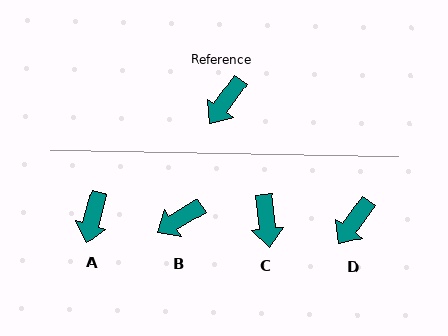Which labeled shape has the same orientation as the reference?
D.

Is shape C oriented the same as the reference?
No, it is off by about 41 degrees.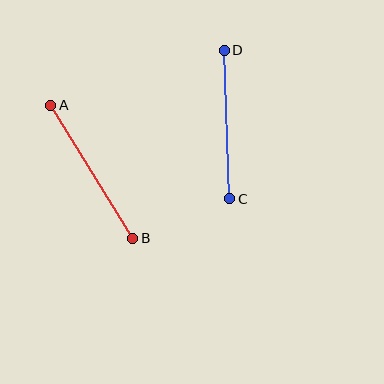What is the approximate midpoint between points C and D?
The midpoint is at approximately (227, 125) pixels.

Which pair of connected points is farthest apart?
Points A and B are farthest apart.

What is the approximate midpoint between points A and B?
The midpoint is at approximately (92, 172) pixels.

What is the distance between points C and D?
The distance is approximately 148 pixels.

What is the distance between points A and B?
The distance is approximately 156 pixels.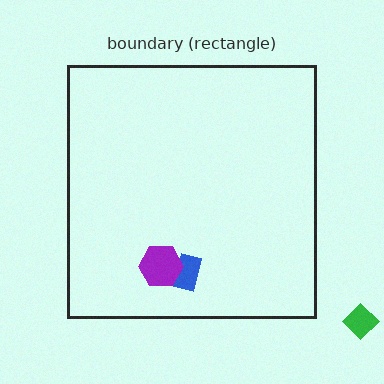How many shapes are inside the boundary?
2 inside, 1 outside.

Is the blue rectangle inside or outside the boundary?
Inside.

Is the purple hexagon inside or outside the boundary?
Inside.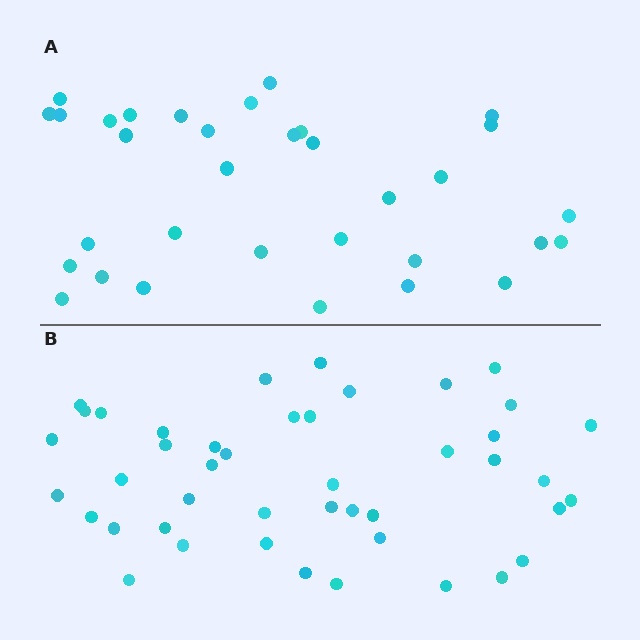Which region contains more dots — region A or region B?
Region B (the bottom region) has more dots.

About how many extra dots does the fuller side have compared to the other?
Region B has roughly 12 or so more dots than region A.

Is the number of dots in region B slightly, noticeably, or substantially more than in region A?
Region B has noticeably more, but not dramatically so. The ratio is roughly 1.3 to 1.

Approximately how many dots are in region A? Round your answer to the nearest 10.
About 30 dots. (The exact count is 33, which rounds to 30.)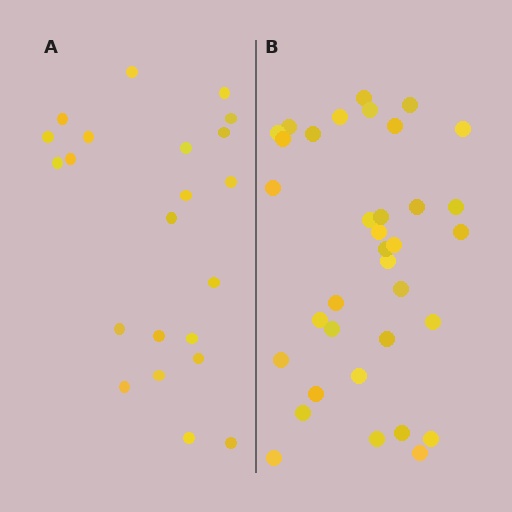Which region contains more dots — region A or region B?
Region B (the right region) has more dots.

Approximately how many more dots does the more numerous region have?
Region B has approximately 15 more dots than region A.